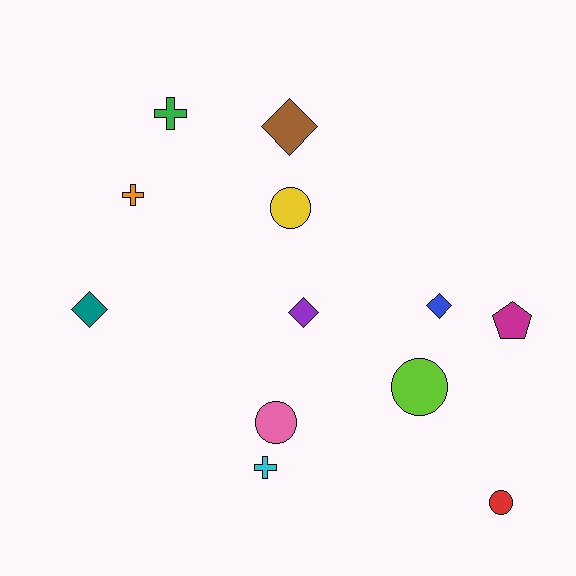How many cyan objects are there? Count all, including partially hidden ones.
There is 1 cyan object.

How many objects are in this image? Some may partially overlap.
There are 12 objects.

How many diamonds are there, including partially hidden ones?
There are 4 diamonds.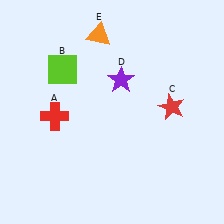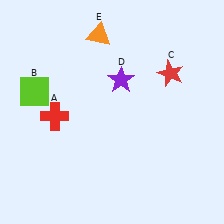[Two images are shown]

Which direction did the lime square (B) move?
The lime square (B) moved left.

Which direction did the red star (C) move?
The red star (C) moved up.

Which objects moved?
The objects that moved are: the lime square (B), the red star (C).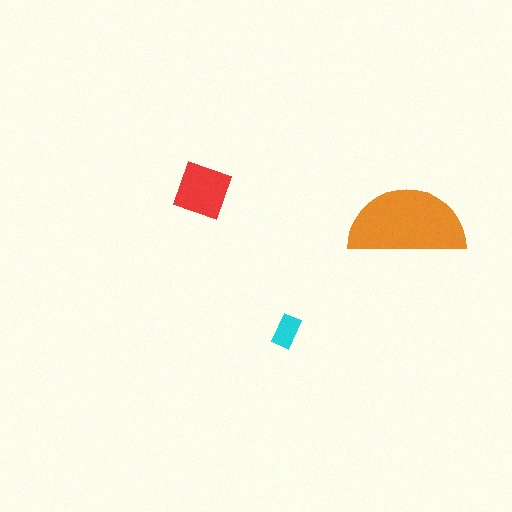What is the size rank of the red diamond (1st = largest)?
2nd.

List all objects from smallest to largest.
The cyan rectangle, the red diamond, the orange semicircle.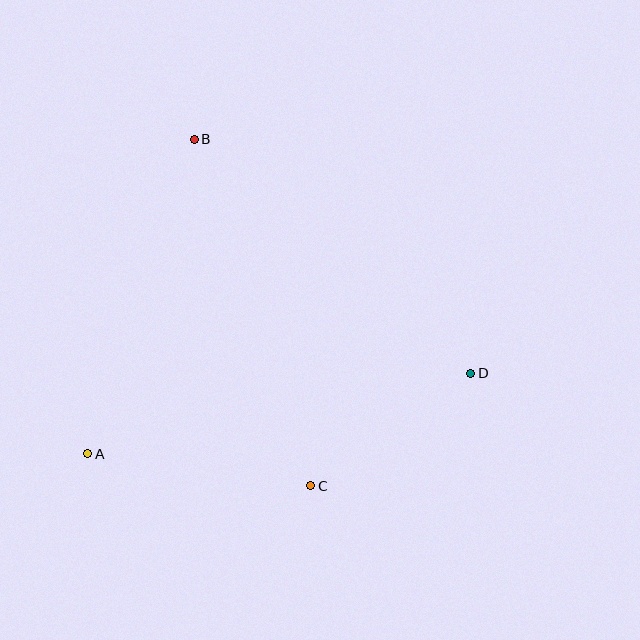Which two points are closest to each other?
Points C and D are closest to each other.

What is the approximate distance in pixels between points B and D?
The distance between B and D is approximately 362 pixels.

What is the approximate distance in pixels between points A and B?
The distance between A and B is approximately 332 pixels.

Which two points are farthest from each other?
Points A and D are farthest from each other.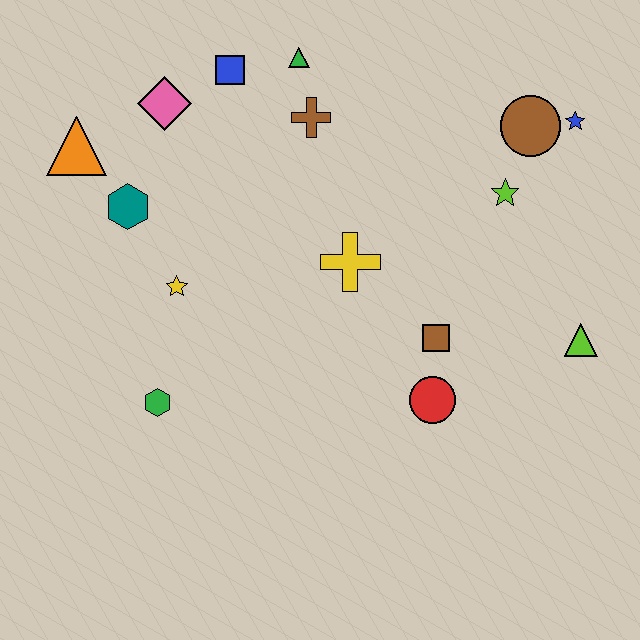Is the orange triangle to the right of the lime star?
No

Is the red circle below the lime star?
Yes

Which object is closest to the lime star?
The brown circle is closest to the lime star.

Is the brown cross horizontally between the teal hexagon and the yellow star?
No